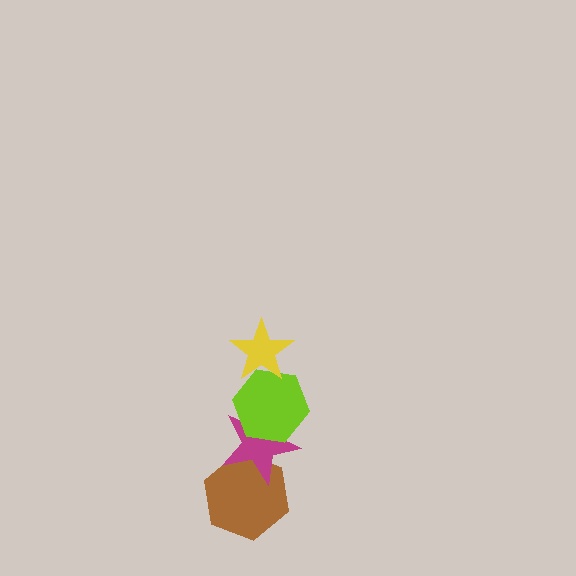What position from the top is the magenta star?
The magenta star is 3rd from the top.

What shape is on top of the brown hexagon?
The magenta star is on top of the brown hexagon.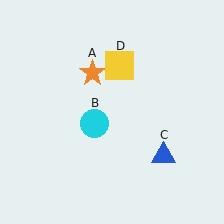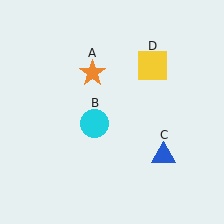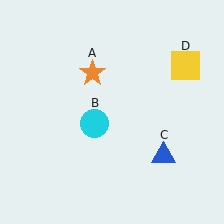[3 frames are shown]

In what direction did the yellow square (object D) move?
The yellow square (object D) moved right.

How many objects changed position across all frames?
1 object changed position: yellow square (object D).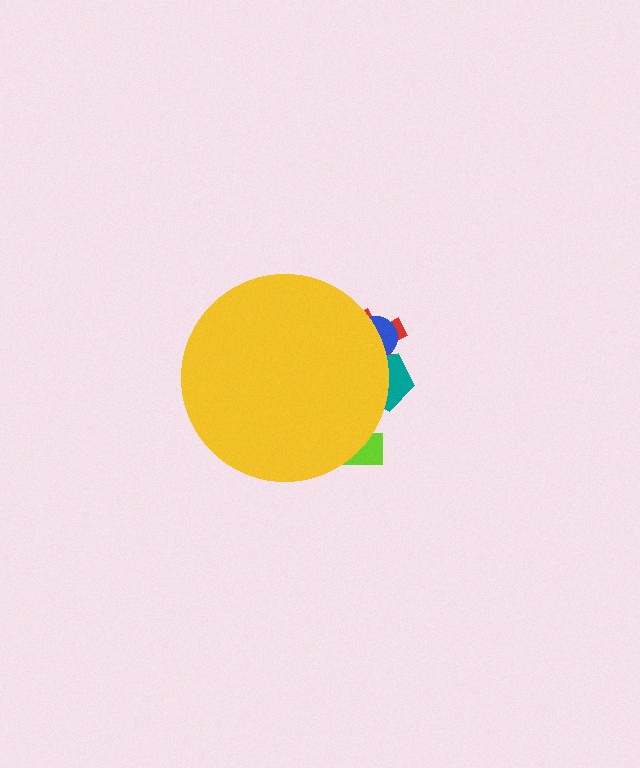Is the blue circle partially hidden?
Yes, the blue circle is partially hidden behind the yellow circle.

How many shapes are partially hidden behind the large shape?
4 shapes are partially hidden.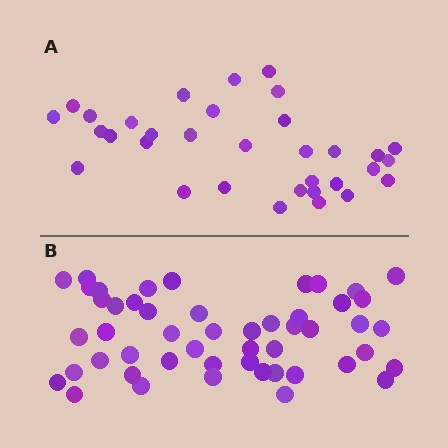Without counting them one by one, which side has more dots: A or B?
Region B (the bottom region) has more dots.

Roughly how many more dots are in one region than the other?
Region B has approximately 15 more dots than region A.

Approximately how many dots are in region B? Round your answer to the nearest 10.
About 50 dots.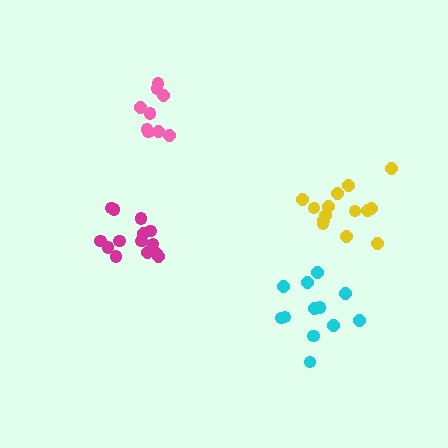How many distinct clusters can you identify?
There are 4 distinct clusters.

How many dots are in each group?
Group 1: 9 dots, Group 2: 14 dots, Group 3: 14 dots, Group 4: 12 dots (49 total).